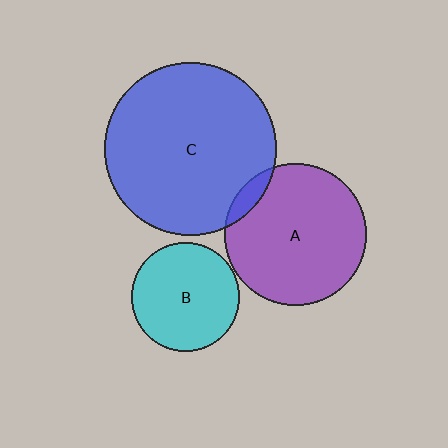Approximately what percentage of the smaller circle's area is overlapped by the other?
Approximately 10%.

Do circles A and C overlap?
Yes.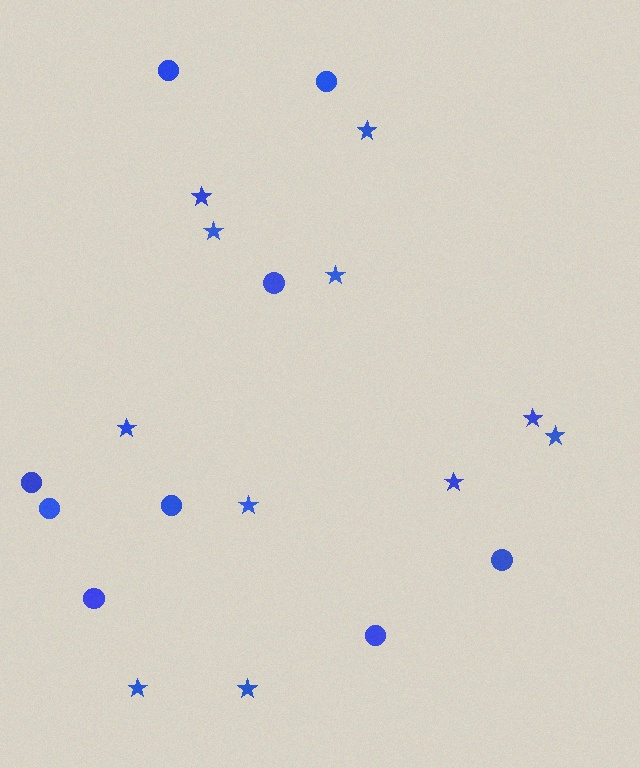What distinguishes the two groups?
There are 2 groups: one group of circles (9) and one group of stars (11).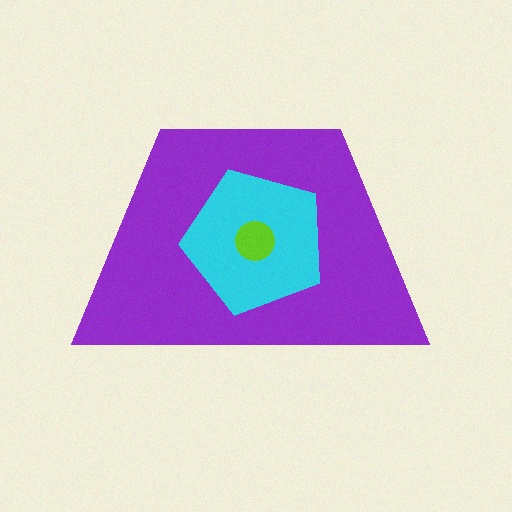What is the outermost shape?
The purple trapezoid.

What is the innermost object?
The lime circle.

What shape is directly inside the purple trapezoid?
The cyan pentagon.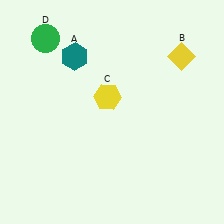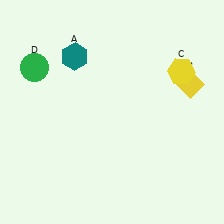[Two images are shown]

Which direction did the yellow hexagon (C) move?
The yellow hexagon (C) moved right.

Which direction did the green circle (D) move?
The green circle (D) moved down.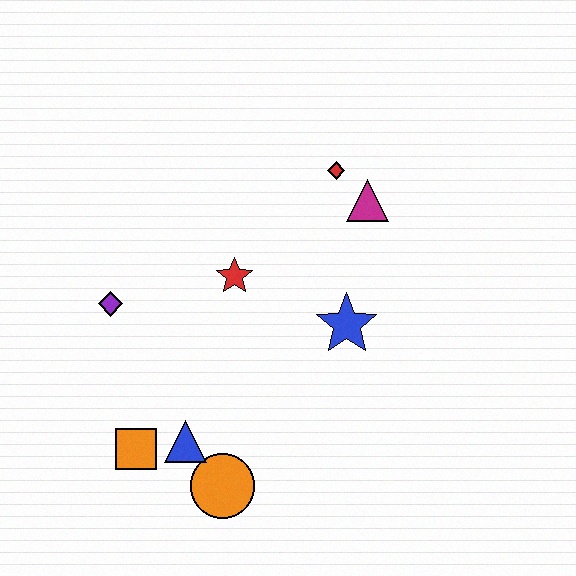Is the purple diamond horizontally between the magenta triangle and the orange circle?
No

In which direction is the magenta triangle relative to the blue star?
The magenta triangle is above the blue star.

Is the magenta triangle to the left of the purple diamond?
No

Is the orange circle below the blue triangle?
Yes